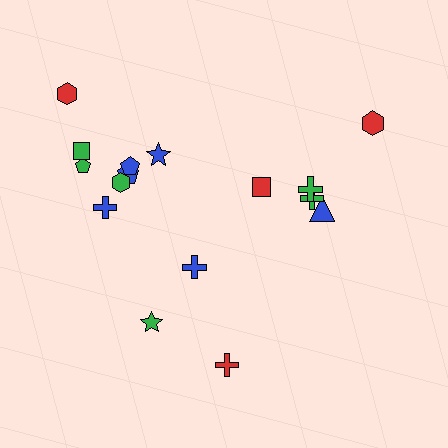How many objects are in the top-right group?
There are 5 objects.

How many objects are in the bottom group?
There are 3 objects.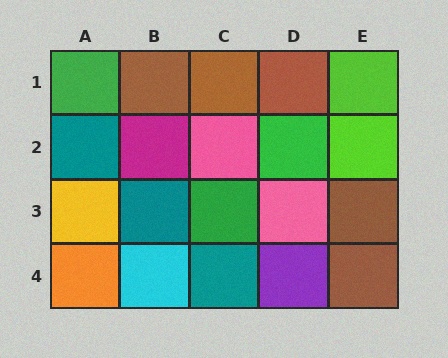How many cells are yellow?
1 cell is yellow.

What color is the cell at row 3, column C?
Green.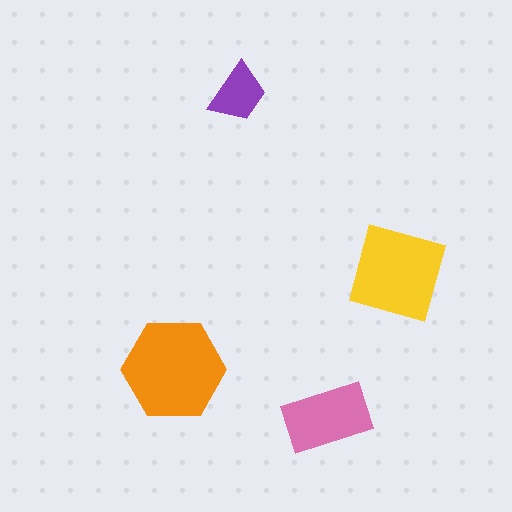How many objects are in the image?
There are 4 objects in the image.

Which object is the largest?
The orange hexagon.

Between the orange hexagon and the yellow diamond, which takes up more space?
The orange hexagon.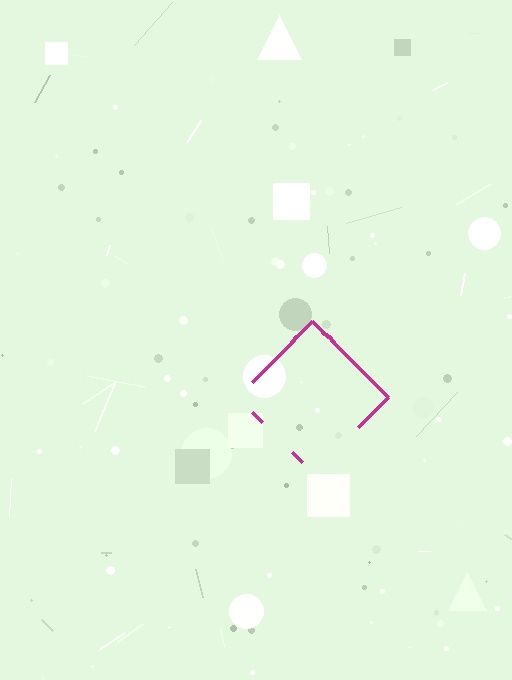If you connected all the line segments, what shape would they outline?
They would outline a diamond.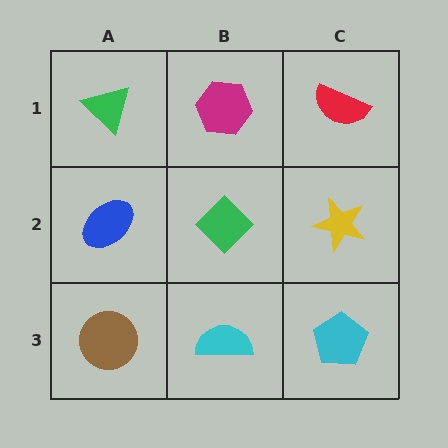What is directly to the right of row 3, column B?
A cyan pentagon.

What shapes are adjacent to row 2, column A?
A green triangle (row 1, column A), a brown circle (row 3, column A), a green diamond (row 2, column B).